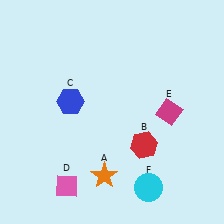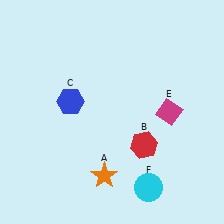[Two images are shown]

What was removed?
The pink diamond (D) was removed in Image 2.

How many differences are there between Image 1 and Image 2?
There is 1 difference between the two images.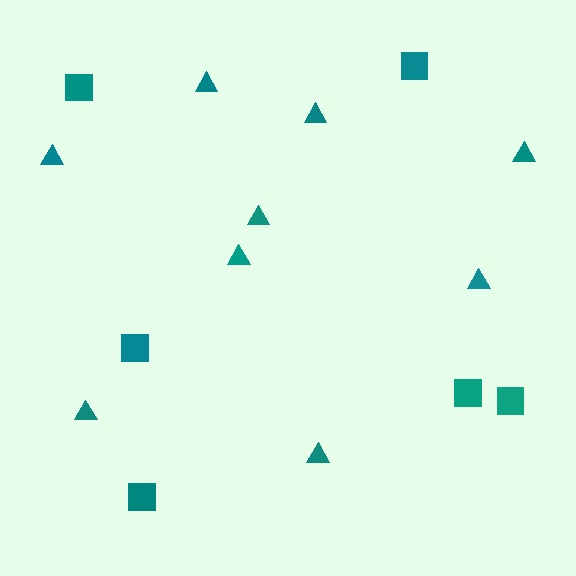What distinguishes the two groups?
There are 2 groups: one group of triangles (9) and one group of squares (6).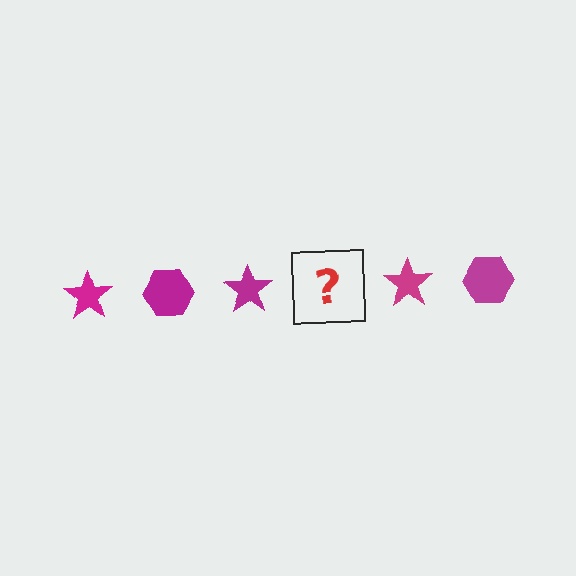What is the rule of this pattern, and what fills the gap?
The rule is that the pattern cycles through star, hexagon shapes in magenta. The gap should be filled with a magenta hexagon.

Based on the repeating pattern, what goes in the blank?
The blank should be a magenta hexagon.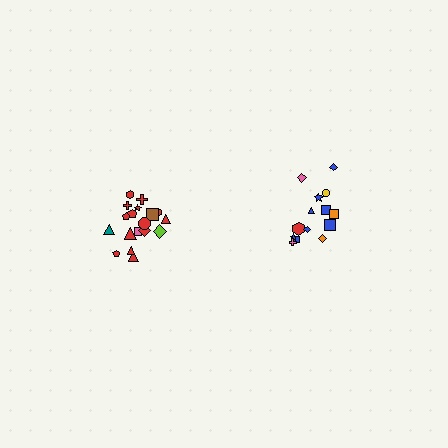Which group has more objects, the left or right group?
The left group.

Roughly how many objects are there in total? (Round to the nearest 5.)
Roughly 35 objects in total.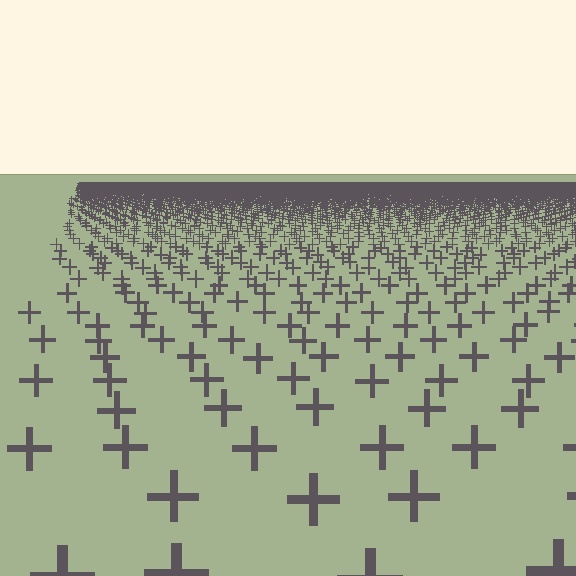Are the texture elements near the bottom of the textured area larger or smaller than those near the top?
Larger. Near the bottom, elements are closer to the viewer and appear at a bigger on-screen size.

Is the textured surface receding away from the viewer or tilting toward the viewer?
The surface is receding away from the viewer. Texture elements get smaller and denser toward the top.